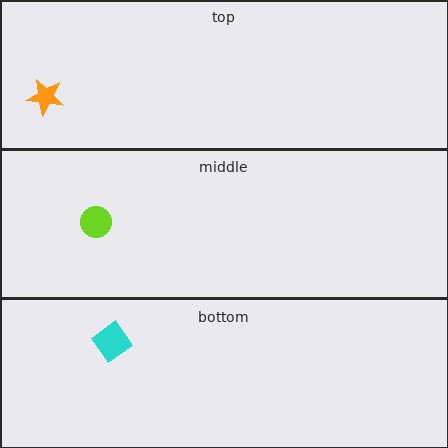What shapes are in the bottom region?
The cyan diamond.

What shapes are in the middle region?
The lime circle.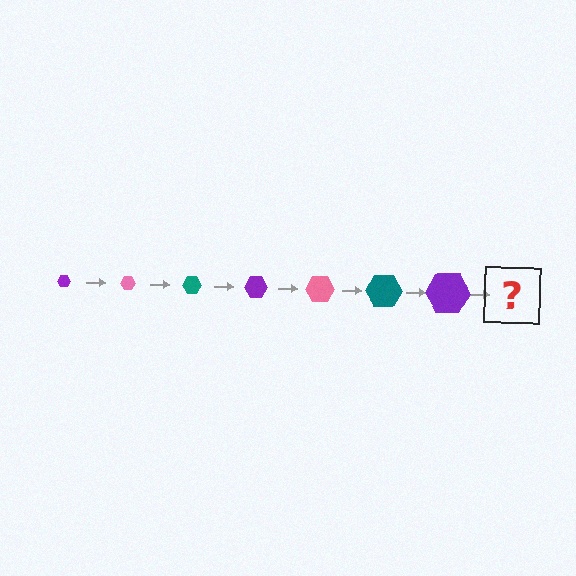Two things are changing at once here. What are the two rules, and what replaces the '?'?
The two rules are that the hexagon grows larger each step and the color cycles through purple, pink, and teal. The '?' should be a pink hexagon, larger than the previous one.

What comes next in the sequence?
The next element should be a pink hexagon, larger than the previous one.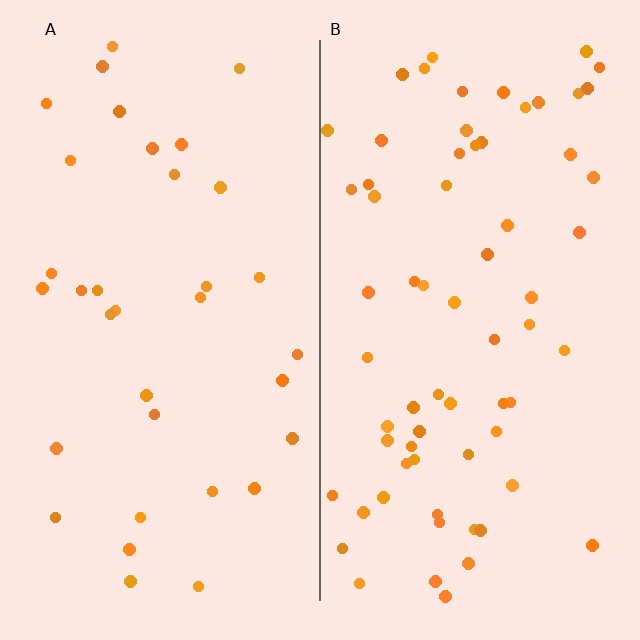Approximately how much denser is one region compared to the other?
Approximately 1.9× — region B over region A.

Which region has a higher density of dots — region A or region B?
B (the right).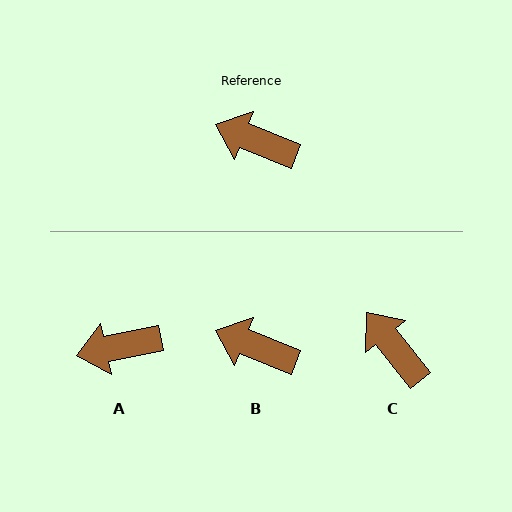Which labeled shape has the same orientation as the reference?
B.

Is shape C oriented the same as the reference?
No, it is off by about 30 degrees.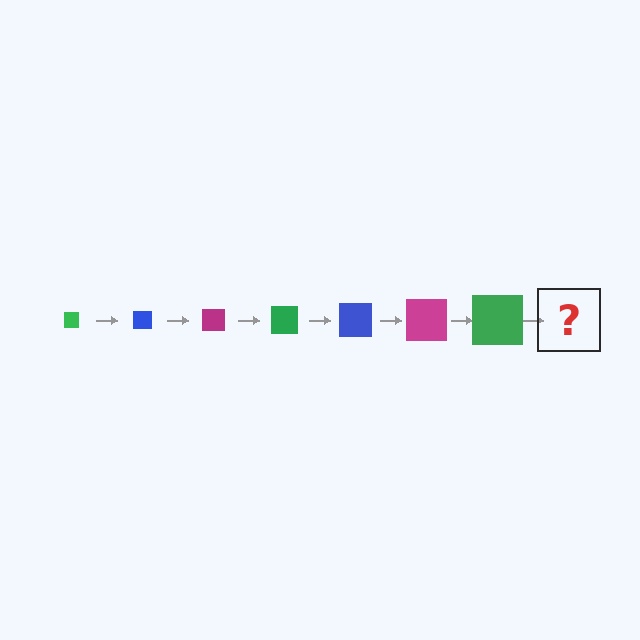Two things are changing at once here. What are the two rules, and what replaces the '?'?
The two rules are that the square grows larger each step and the color cycles through green, blue, and magenta. The '?' should be a blue square, larger than the previous one.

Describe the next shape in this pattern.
It should be a blue square, larger than the previous one.